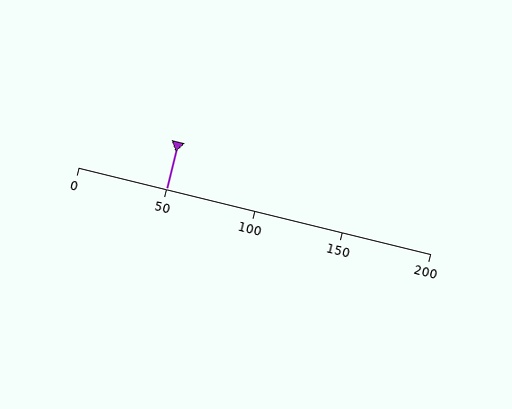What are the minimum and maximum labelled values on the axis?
The axis runs from 0 to 200.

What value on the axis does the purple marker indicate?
The marker indicates approximately 50.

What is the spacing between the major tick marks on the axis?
The major ticks are spaced 50 apart.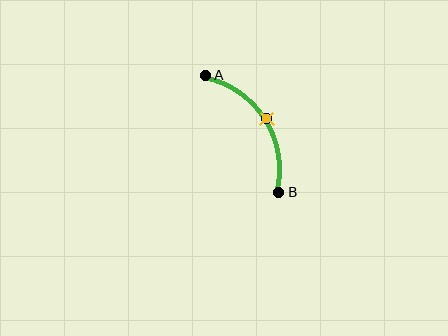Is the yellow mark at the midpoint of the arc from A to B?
Yes. The yellow mark lies on the arc at equal arc-length from both A and B — it is the arc midpoint.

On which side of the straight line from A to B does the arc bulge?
The arc bulges to the right of the straight line connecting A and B.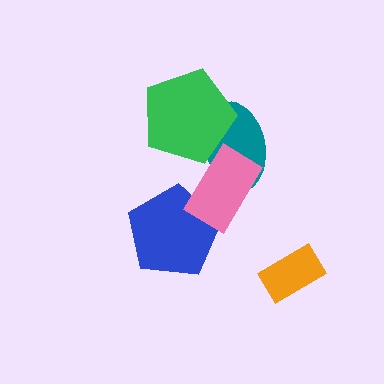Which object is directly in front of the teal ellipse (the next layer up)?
The pink rectangle is directly in front of the teal ellipse.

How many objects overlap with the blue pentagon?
1 object overlaps with the blue pentagon.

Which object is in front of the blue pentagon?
The pink rectangle is in front of the blue pentagon.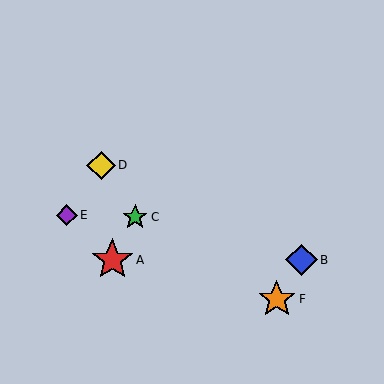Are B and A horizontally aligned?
Yes, both are at y≈260.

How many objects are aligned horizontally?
2 objects (A, B) are aligned horizontally.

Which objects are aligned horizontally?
Objects A, B are aligned horizontally.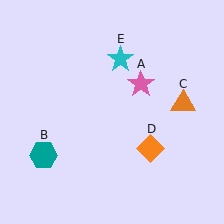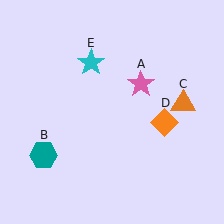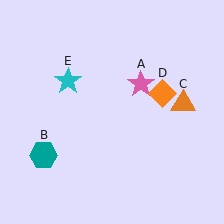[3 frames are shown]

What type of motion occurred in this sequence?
The orange diamond (object D), cyan star (object E) rotated counterclockwise around the center of the scene.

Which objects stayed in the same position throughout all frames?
Pink star (object A) and teal hexagon (object B) and orange triangle (object C) remained stationary.